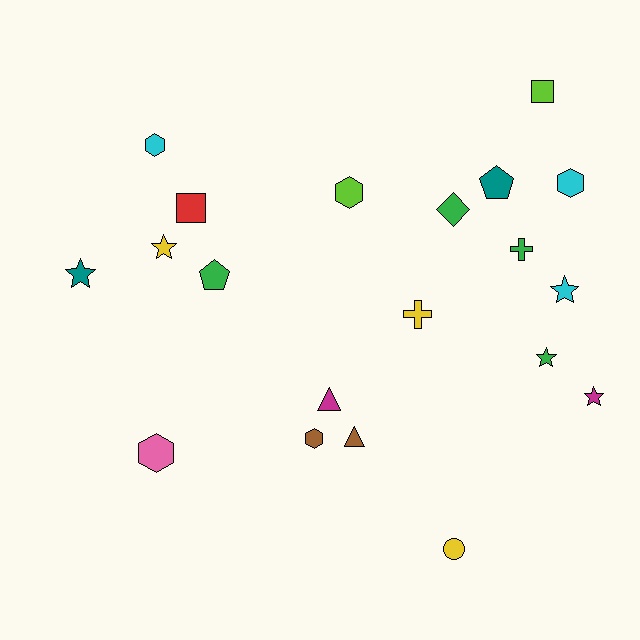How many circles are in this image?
There is 1 circle.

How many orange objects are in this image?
There are no orange objects.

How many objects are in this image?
There are 20 objects.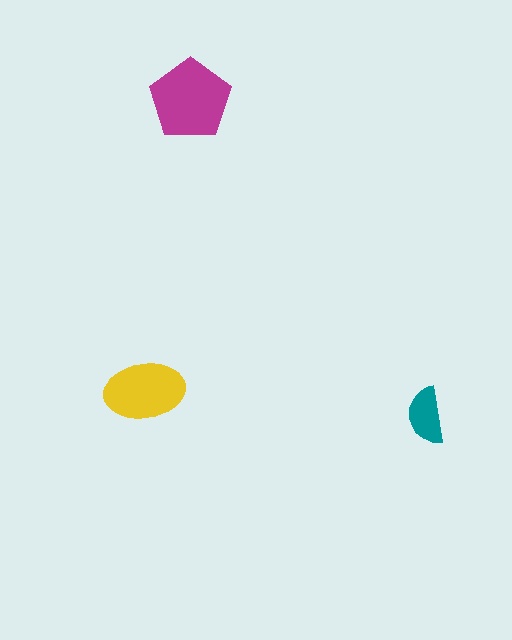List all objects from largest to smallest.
The magenta pentagon, the yellow ellipse, the teal semicircle.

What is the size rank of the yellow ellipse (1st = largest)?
2nd.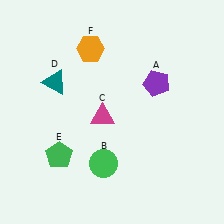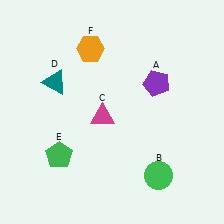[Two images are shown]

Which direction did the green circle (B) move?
The green circle (B) moved right.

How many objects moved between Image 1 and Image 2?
1 object moved between the two images.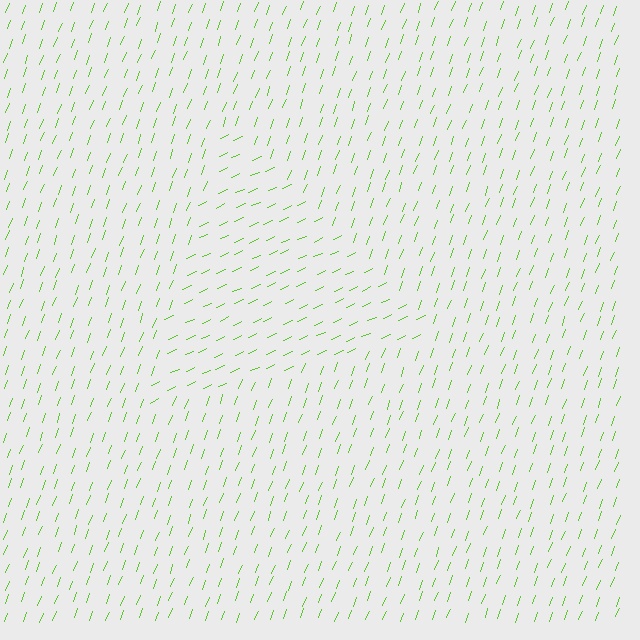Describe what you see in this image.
The image is filled with small lime line segments. A triangle region in the image has lines oriented differently from the surrounding lines, creating a visible texture boundary.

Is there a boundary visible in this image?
Yes, there is a texture boundary formed by a change in line orientation.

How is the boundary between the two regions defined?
The boundary is defined purely by a change in line orientation (approximately 45 degrees difference). All lines are the same color and thickness.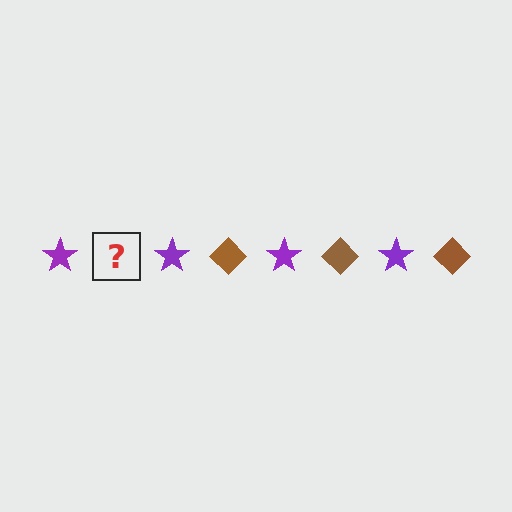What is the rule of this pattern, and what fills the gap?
The rule is that the pattern alternates between purple star and brown diamond. The gap should be filled with a brown diamond.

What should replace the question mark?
The question mark should be replaced with a brown diamond.